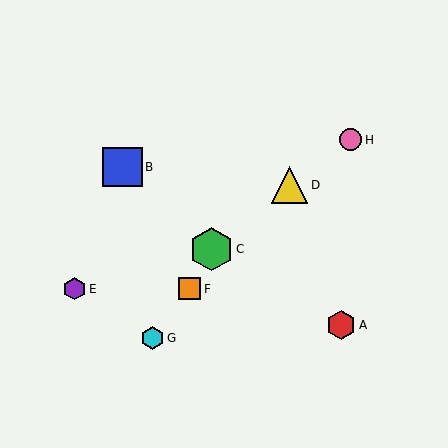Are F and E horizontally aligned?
Yes, both are at y≈289.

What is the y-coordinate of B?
Object B is at y≈167.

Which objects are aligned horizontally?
Objects E, F are aligned horizontally.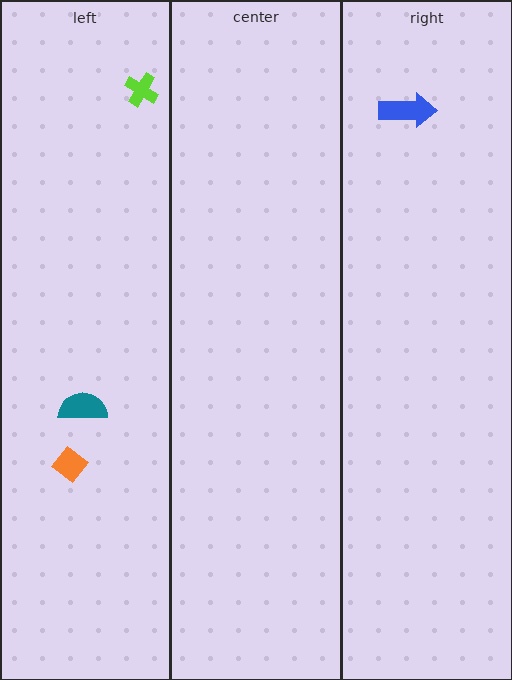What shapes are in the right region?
The blue arrow.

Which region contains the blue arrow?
The right region.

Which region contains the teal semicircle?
The left region.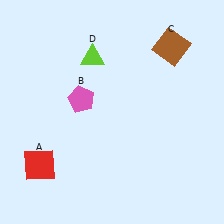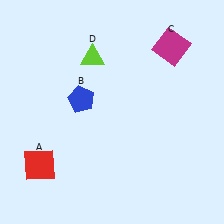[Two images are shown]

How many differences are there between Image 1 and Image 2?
There are 2 differences between the two images.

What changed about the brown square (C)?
In Image 1, C is brown. In Image 2, it changed to magenta.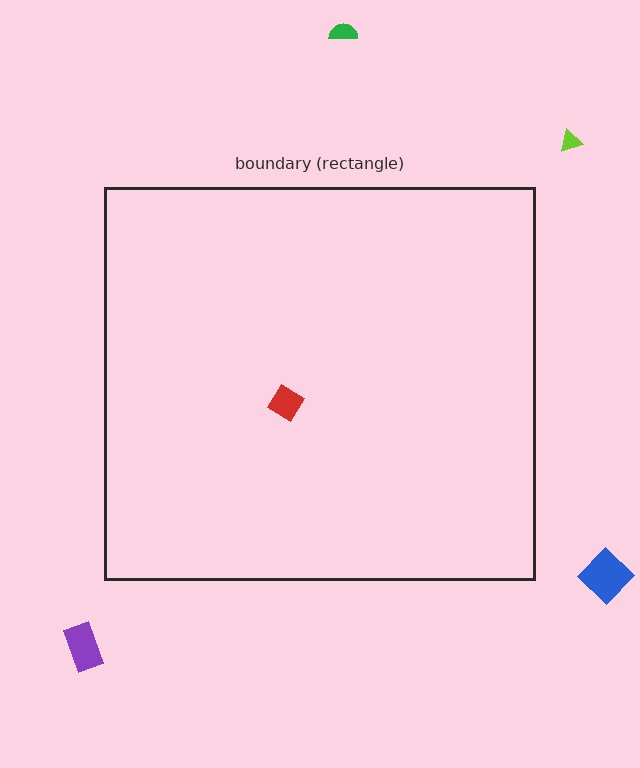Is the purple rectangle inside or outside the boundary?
Outside.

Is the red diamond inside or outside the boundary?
Inside.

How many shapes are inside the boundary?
1 inside, 4 outside.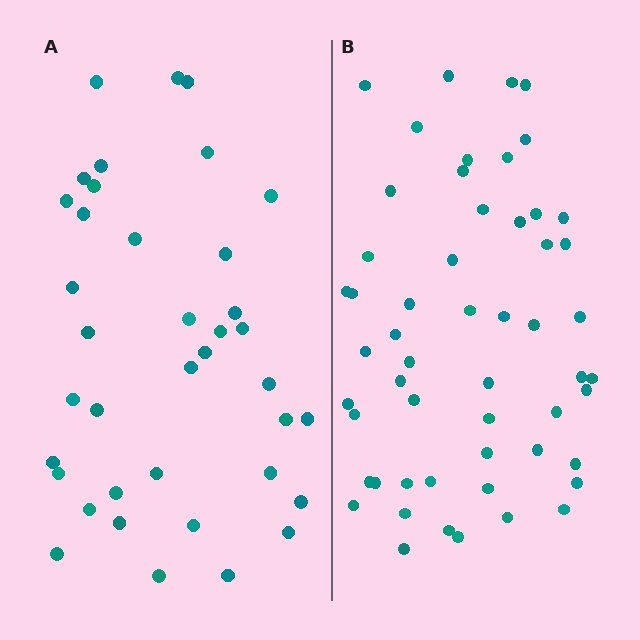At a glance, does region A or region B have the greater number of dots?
Region B (the right region) has more dots.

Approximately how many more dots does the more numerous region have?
Region B has approximately 15 more dots than region A.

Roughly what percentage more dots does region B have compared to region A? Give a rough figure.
About 40% more.